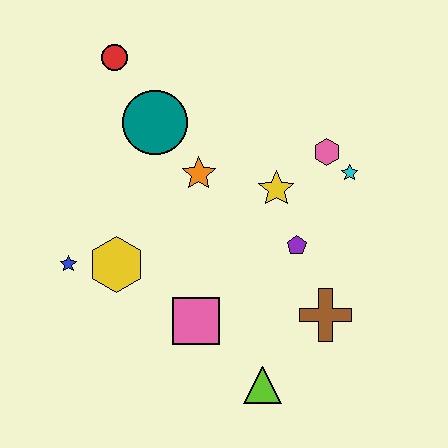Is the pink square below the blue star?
Yes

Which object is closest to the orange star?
The teal circle is closest to the orange star.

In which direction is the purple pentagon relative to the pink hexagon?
The purple pentagon is below the pink hexagon.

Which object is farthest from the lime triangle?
The red circle is farthest from the lime triangle.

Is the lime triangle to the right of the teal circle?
Yes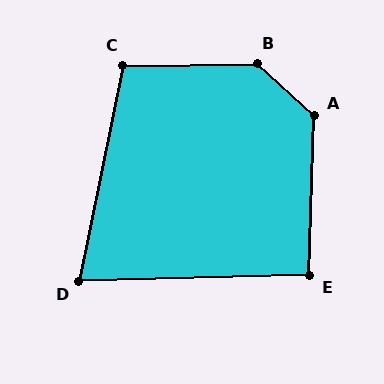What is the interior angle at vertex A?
Approximately 131 degrees (obtuse).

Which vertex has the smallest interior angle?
D, at approximately 77 degrees.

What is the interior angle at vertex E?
Approximately 93 degrees (approximately right).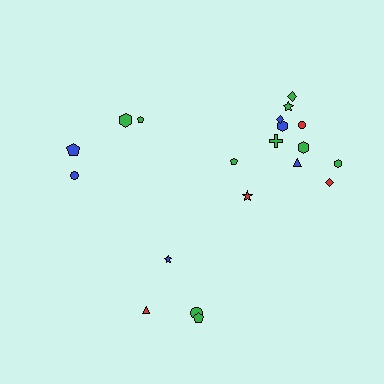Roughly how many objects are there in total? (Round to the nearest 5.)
Roughly 20 objects in total.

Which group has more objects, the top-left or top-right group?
The top-right group.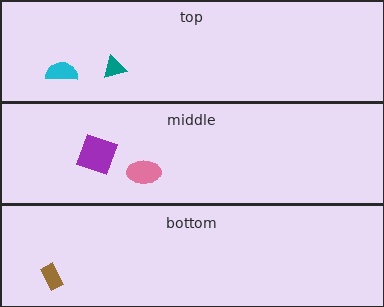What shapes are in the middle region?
The purple square, the pink ellipse.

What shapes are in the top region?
The cyan semicircle, the teal triangle.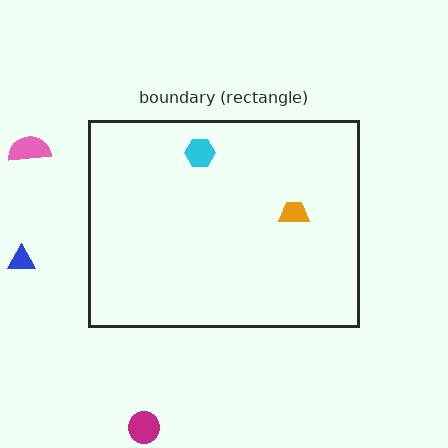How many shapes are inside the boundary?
2 inside, 3 outside.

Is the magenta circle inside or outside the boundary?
Outside.